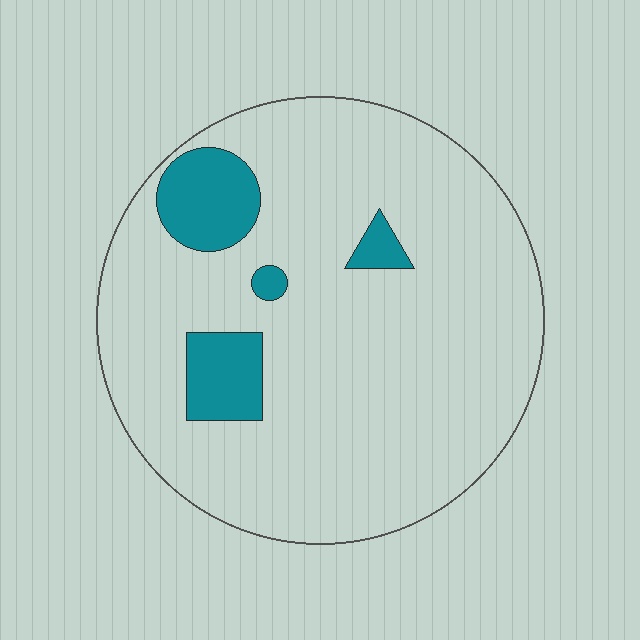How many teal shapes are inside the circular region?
4.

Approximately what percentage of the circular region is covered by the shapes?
Approximately 10%.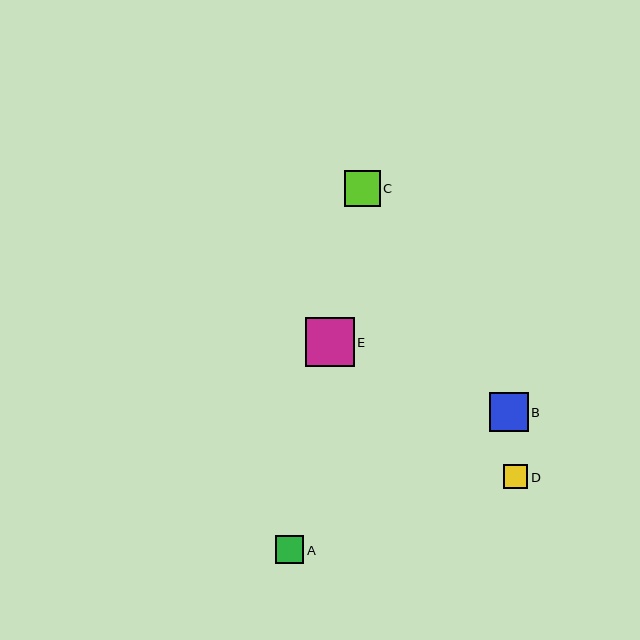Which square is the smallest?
Square D is the smallest with a size of approximately 24 pixels.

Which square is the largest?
Square E is the largest with a size of approximately 49 pixels.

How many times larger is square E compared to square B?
Square E is approximately 1.3 times the size of square B.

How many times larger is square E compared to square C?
Square E is approximately 1.4 times the size of square C.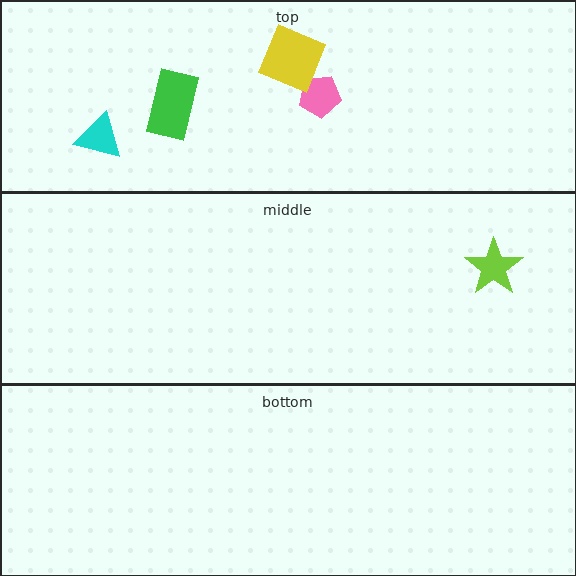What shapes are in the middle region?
The lime star.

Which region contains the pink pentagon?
The top region.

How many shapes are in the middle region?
1.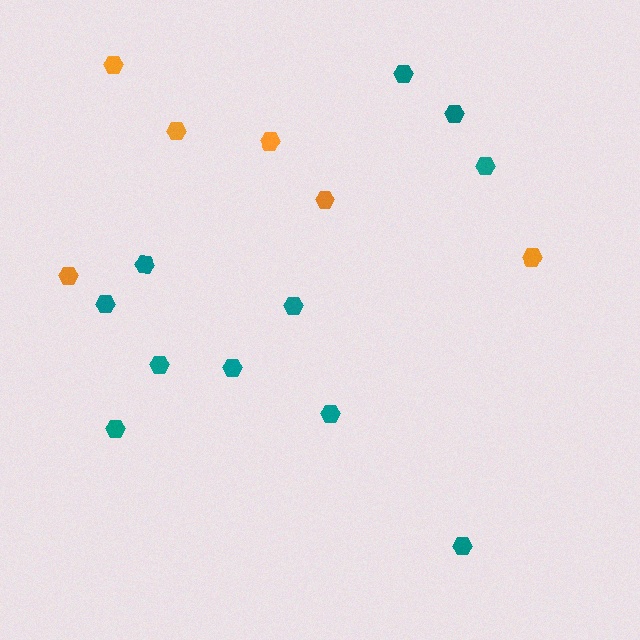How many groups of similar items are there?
There are 2 groups: one group of orange hexagons (6) and one group of teal hexagons (11).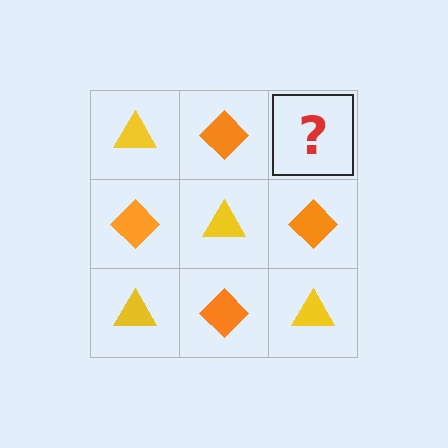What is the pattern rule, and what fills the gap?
The rule is that it alternates yellow triangle and orange diamond in a checkerboard pattern. The gap should be filled with a yellow triangle.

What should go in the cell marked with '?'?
The missing cell should contain a yellow triangle.